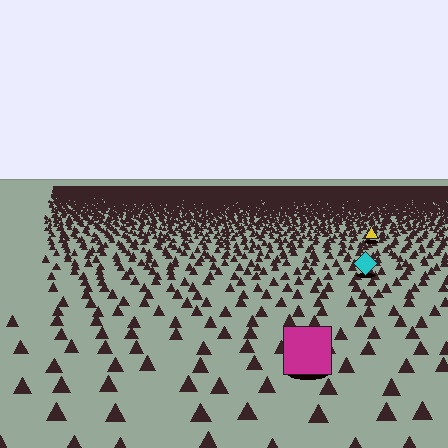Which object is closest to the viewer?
The magenta square is closest. The texture marks near it are larger and more spread out.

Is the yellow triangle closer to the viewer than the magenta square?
No. The magenta square is closer — you can tell from the texture gradient: the ground texture is coarser near it.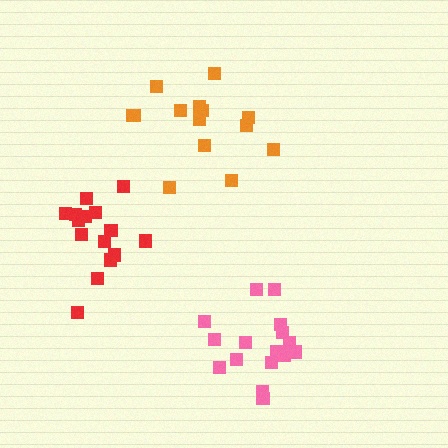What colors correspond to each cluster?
The clusters are colored: orange, red, pink.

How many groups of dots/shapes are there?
There are 3 groups.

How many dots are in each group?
Group 1: 14 dots, Group 2: 15 dots, Group 3: 16 dots (45 total).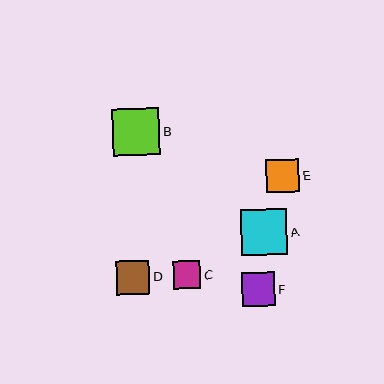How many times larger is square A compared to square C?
Square A is approximately 1.7 times the size of square C.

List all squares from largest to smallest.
From largest to smallest: B, A, D, F, E, C.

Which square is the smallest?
Square C is the smallest with a size of approximately 27 pixels.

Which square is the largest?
Square B is the largest with a size of approximately 47 pixels.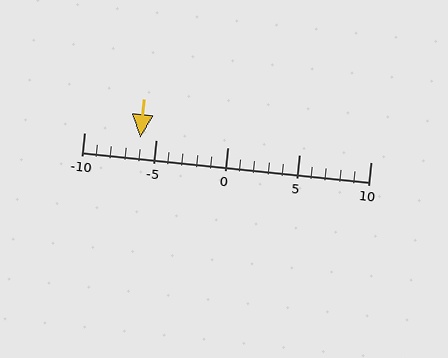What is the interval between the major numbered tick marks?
The major tick marks are spaced 5 units apart.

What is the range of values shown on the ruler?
The ruler shows values from -10 to 10.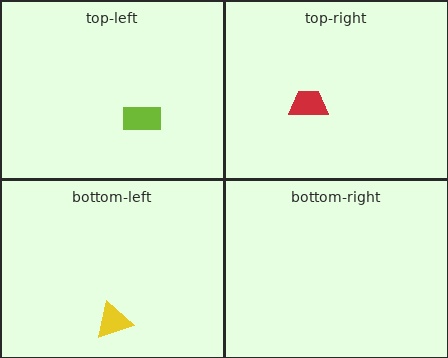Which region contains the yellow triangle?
The bottom-left region.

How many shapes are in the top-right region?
1.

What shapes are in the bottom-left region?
The yellow triangle.